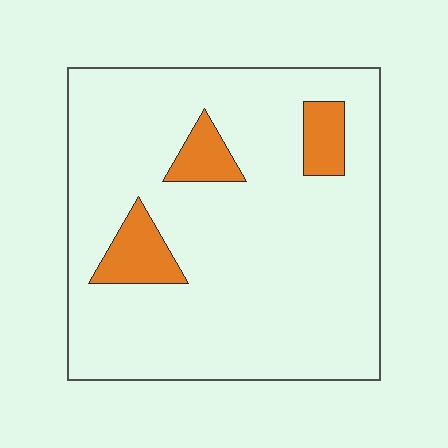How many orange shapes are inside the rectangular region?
3.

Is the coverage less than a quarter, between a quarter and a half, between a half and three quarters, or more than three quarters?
Less than a quarter.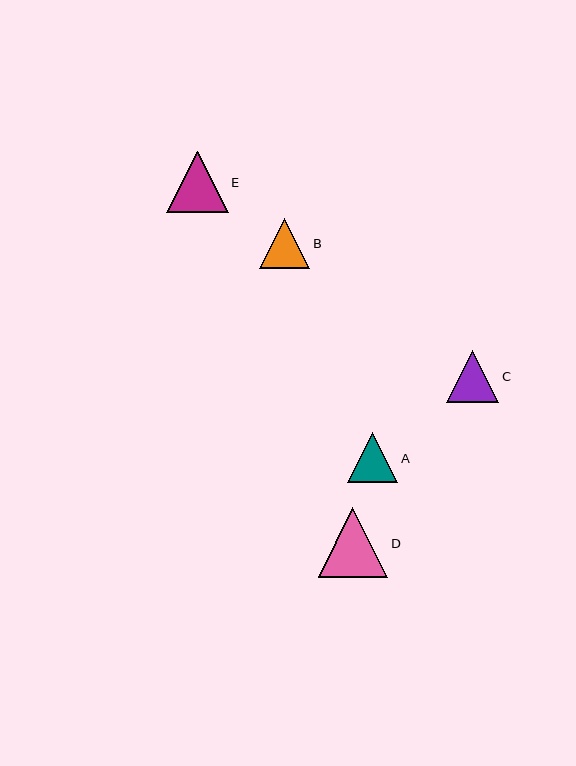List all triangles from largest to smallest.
From largest to smallest: D, E, C, B, A.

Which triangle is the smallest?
Triangle A is the smallest with a size of approximately 50 pixels.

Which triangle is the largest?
Triangle D is the largest with a size of approximately 69 pixels.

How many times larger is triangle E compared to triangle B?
Triangle E is approximately 1.2 times the size of triangle B.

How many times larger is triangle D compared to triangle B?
Triangle D is approximately 1.4 times the size of triangle B.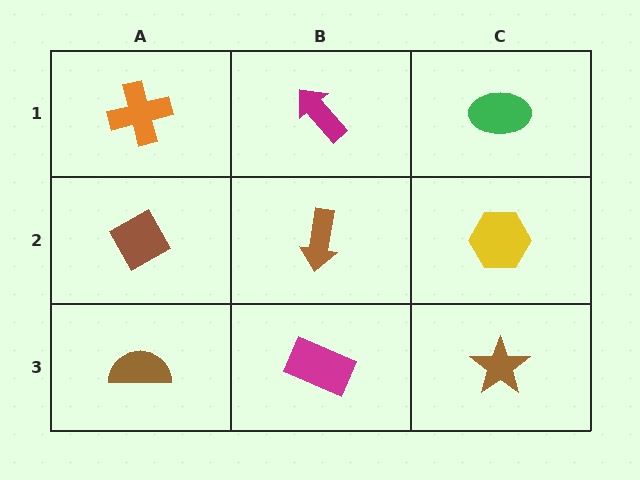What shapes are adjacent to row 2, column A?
An orange cross (row 1, column A), a brown semicircle (row 3, column A), a brown arrow (row 2, column B).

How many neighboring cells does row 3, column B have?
3.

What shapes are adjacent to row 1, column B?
A brown arrow (row 2, column B), an orange cross (row 1, column A), a green ellipse (row 1, column C).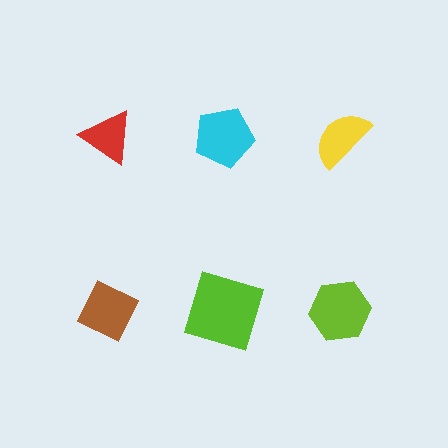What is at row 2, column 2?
A lime square.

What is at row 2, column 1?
A brown diamond.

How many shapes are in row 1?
3 shapes.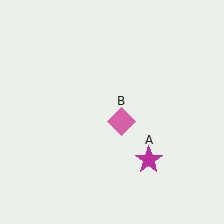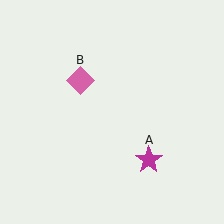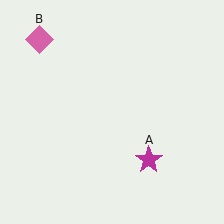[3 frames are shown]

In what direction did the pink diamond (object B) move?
The pink diamond (object B) moved up and to the left.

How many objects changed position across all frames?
1 object changed position: pink diamond (object B).